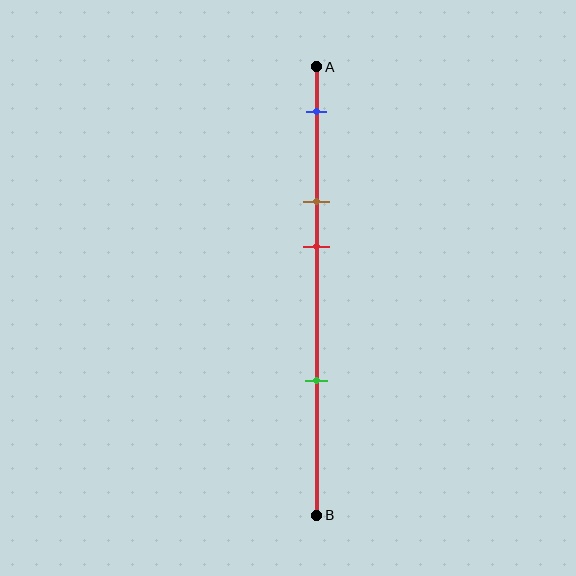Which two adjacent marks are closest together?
The brown and red marks are the closest adjacent pair.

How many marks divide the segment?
There are 4 marks dividing the segment.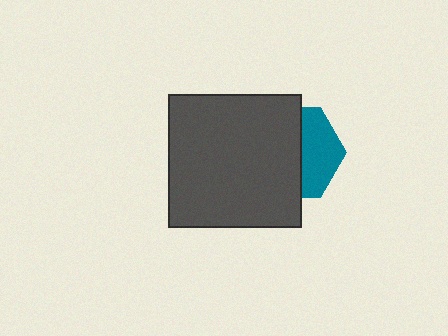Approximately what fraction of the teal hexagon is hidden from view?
Roughly 59% of the teal hexagon is hidden behind the dark gray square.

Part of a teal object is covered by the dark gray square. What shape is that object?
It is a hexagon.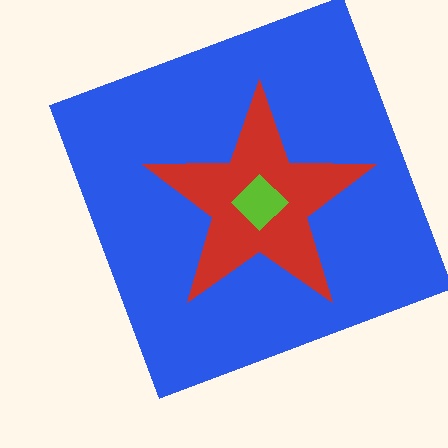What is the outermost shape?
The blue square.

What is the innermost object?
The lime diamond.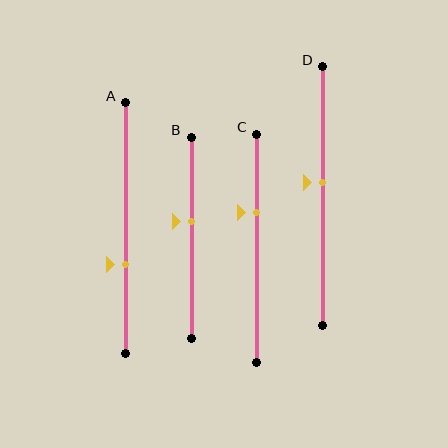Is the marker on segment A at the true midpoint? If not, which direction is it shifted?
No, the marker on segment A is shifted downward by about 14% of the segment length.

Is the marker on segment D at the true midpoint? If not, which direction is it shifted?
No, the marker on segment D is shifted upward by about 5% of the segment length.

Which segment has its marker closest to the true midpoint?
Segment D has its marker closest to the true midpoint.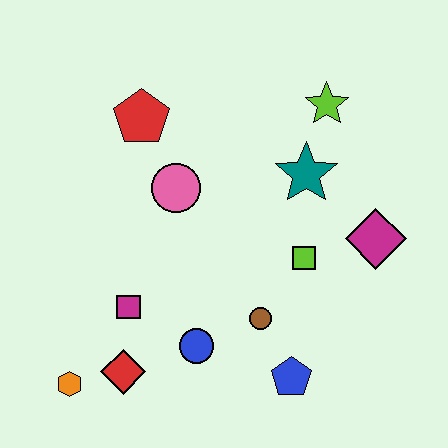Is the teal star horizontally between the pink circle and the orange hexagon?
No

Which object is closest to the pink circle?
The red pentagon is closest to the pink circle.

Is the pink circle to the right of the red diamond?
Yes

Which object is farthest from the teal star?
The orange hexagon is farthest from the teal star.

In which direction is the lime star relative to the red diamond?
The lime star is above the red diamond.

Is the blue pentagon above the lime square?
No